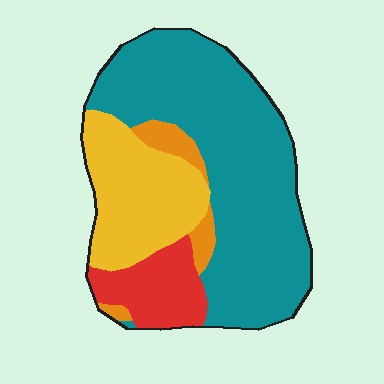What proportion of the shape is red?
Red takes up less than a sixth of the shape.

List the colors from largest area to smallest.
From largest to smallest: teal, yellow, red, orange.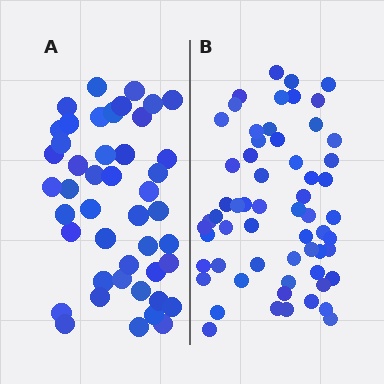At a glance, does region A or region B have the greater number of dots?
Region B (the right region) has more dots.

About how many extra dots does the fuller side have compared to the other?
Region B has approximately 15 more dots than region A.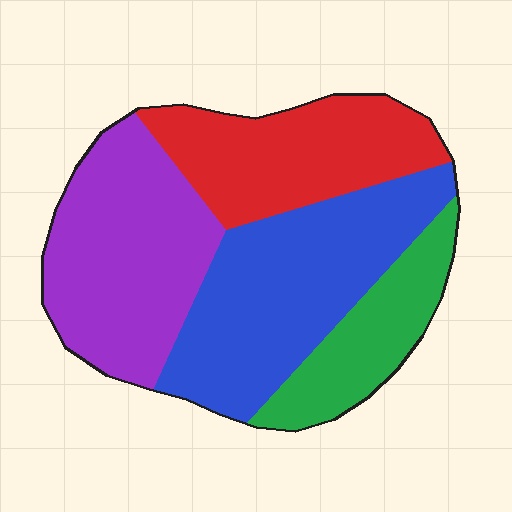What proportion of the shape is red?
Red takes up about one quarter (1/4) of the shape.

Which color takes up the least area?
Green, at roughly 15%.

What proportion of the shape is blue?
Blue covers 32% of the shape.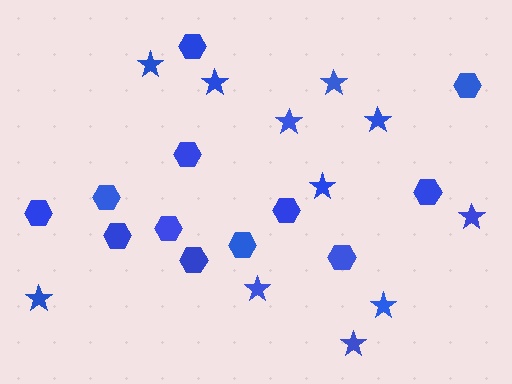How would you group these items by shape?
There are 2 groups: one group of hexagons (12) and one group of stars (11).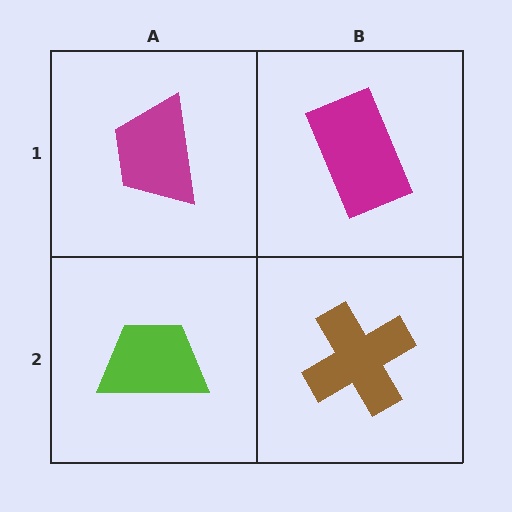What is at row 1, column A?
A magenta trapezoid.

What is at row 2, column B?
A brown cross.